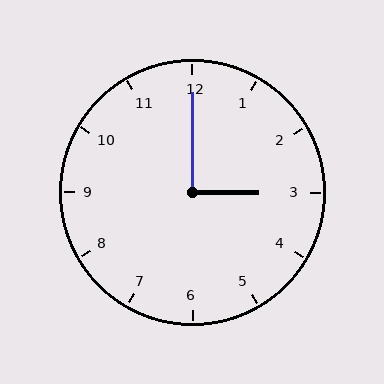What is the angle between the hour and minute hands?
Approximately 90 degrees.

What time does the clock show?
3:00.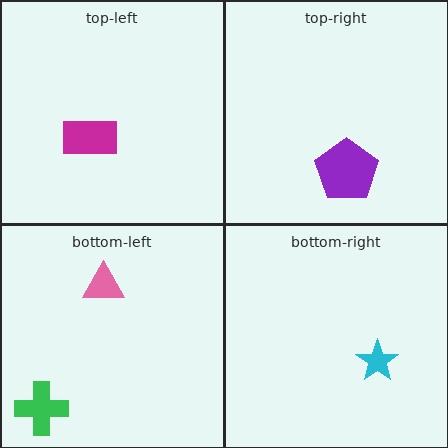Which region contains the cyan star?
The bottom-right region.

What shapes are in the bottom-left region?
The green cross, the pink triangle.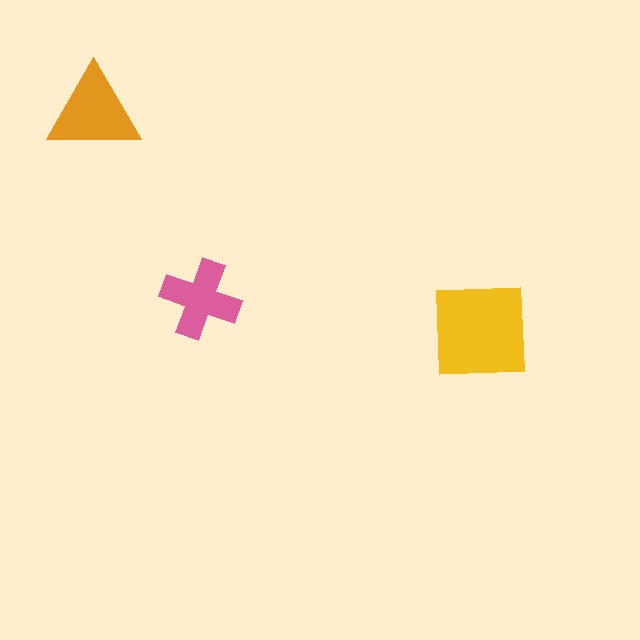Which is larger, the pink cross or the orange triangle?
The orange triangle.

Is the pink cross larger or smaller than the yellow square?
Smaller.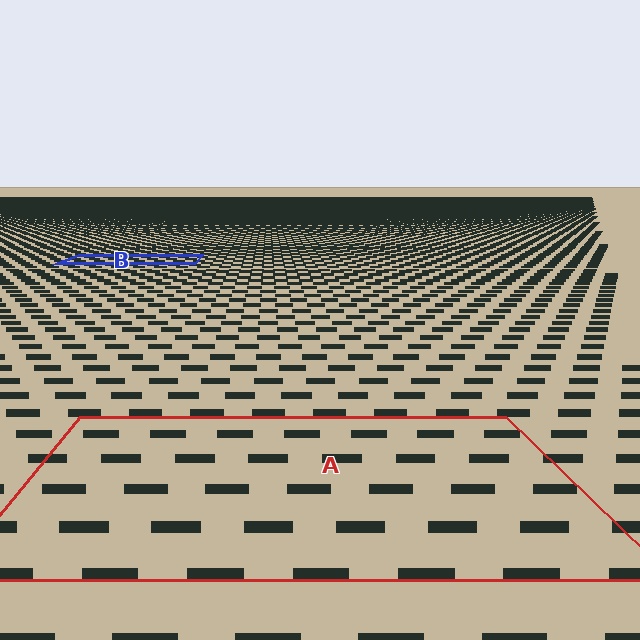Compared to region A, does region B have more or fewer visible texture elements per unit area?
Region B has more texture elements per unit area — they are packed more densely because it is farther away.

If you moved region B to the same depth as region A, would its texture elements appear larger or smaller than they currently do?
They would appear larger. At a closer depth, the same texture elements are projected at a bigger on-screen size.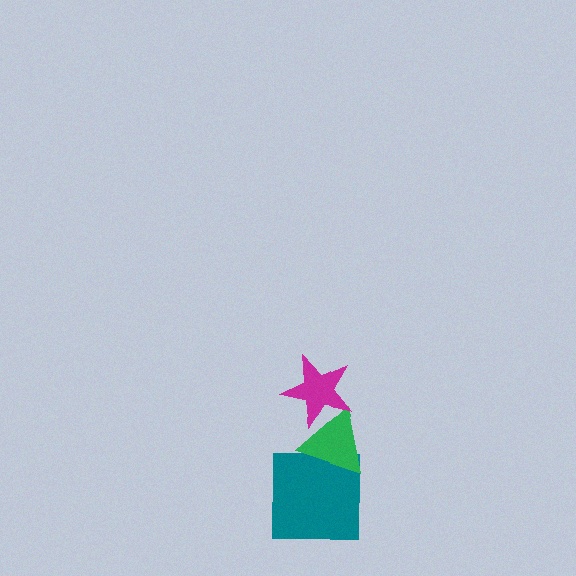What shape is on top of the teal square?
The green triangle is on top of the teal square.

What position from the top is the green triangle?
The green triangle is 2nd from the top.